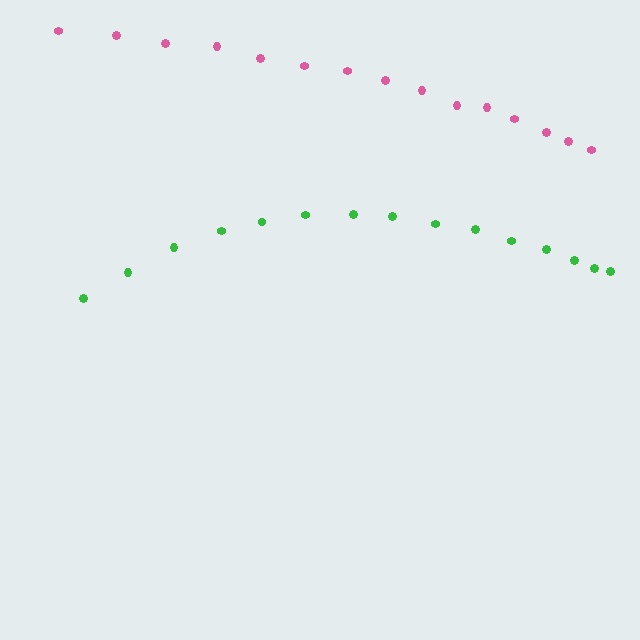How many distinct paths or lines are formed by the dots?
There are 2 distinct paths.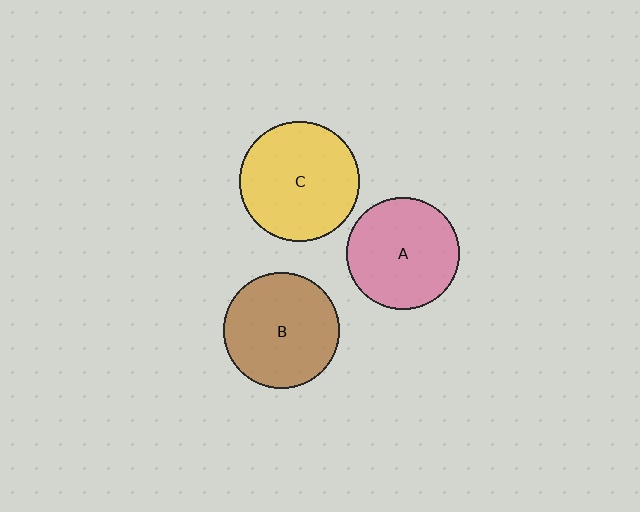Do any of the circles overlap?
No, none of the circles overlap.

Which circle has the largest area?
Circle C (yellow).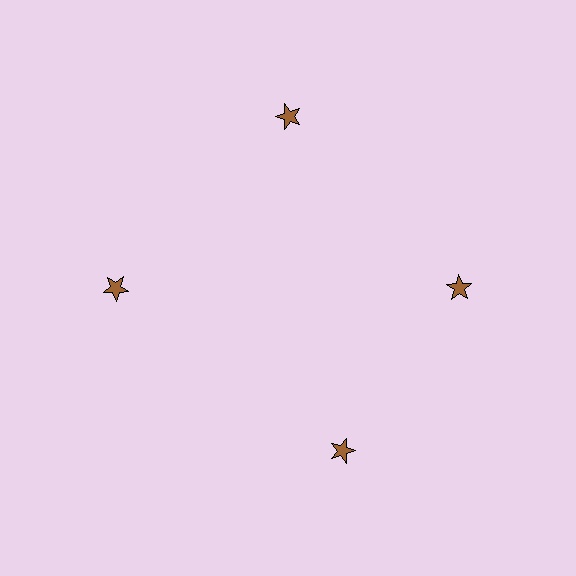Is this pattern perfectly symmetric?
No. The 4 brown stars are arranged in a ring, but one element near the 6 o'clock position is rotated out of alignment along the ring, breaking the 4-fold rotational symmetry.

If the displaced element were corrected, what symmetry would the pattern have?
It would have 4-fold rotational symmetry — the pattern would map onto itself every 90 degrees.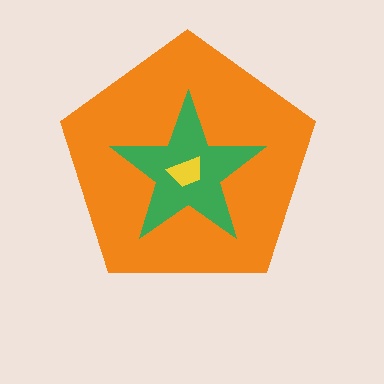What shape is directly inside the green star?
The yellow trapezoid.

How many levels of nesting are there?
3.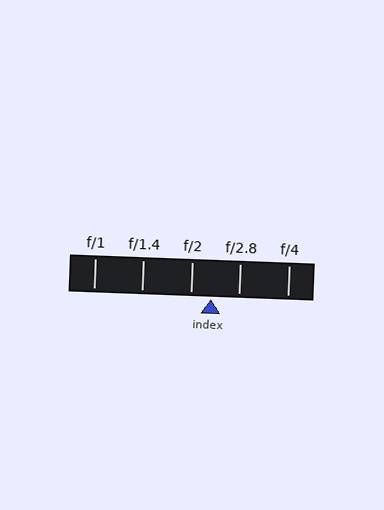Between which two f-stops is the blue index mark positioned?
The index mark is between f/2 and f/2.8.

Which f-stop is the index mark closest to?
The index mark is closest to f/2.